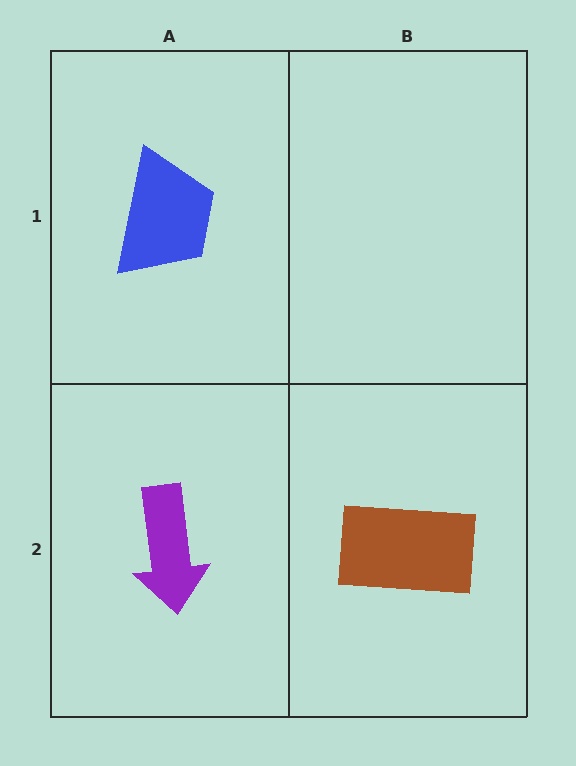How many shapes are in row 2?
2 shapes.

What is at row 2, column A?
A purple arrow.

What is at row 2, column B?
A brown rectangle.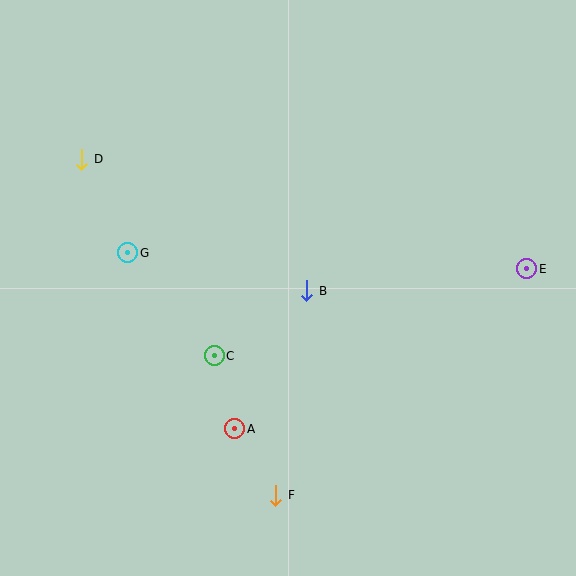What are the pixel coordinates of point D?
Point D is at (82, 159).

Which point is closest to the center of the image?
Point B at (307, 291) is closest to the center.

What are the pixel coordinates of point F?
Point F is at (276, 495).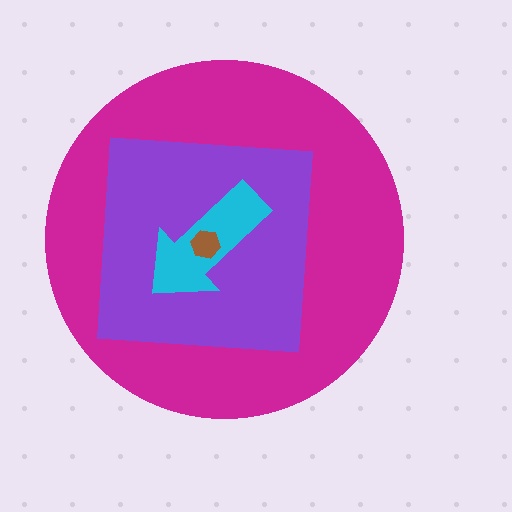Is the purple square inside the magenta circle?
Yes.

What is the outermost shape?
The magenta circle.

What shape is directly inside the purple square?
The cyan arrow.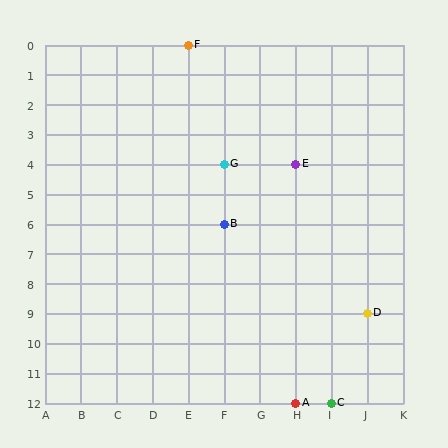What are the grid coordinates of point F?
Point F is at grid coordinates (E, 0).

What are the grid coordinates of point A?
Point A is at grid coordinates (H, 12).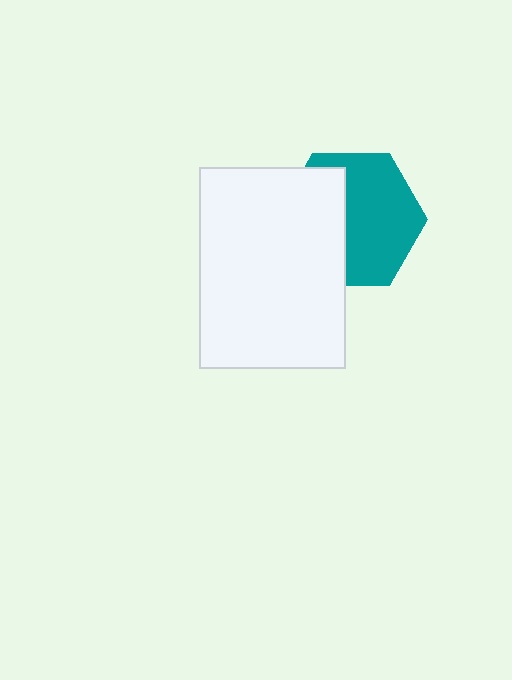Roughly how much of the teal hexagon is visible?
About half of it is visible (roughly 58%).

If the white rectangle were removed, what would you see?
You would see the complete teal hexagon.